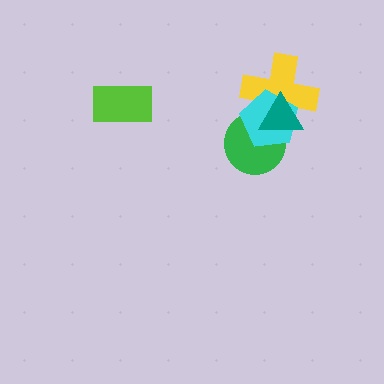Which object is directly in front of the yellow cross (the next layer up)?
The green circle is directly in front of the yellow cross.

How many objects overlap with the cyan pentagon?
3 objects overlap with the cyan pentagon.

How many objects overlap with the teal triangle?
3 objects overlap with the teal triangle.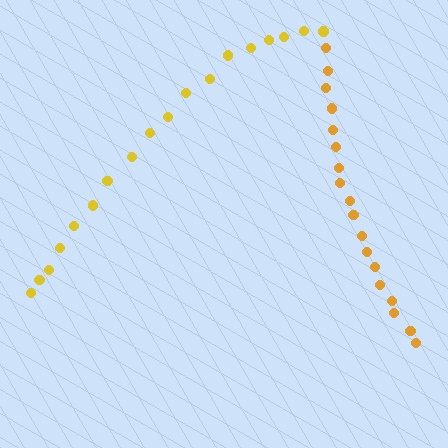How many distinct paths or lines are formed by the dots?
There are 2 distinct paths.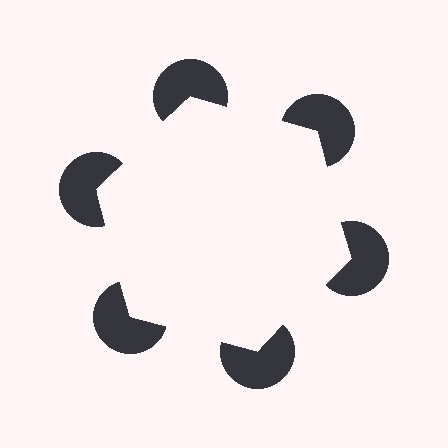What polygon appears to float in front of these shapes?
An illusory hexagon — its edges are inferred from the aligned wedge cuts in the pac-man discs, not physically drawn.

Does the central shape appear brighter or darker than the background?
It typically appears slightly brighter than the background, even though no actual brightness change is drawn.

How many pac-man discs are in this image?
There are 6 — one at each vertex of the illusory hexagon.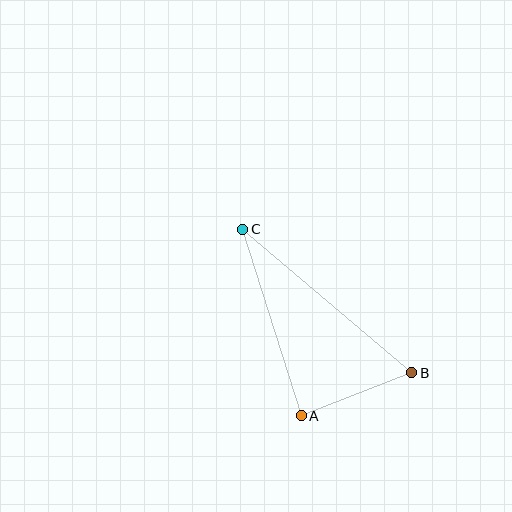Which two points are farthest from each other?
Points B and C are farthest from each other.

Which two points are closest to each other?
Points A and B are closest to each other.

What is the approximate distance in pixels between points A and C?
The distance between A and C is approximately 196 pixels.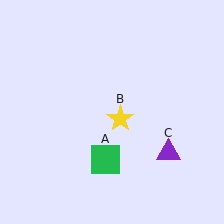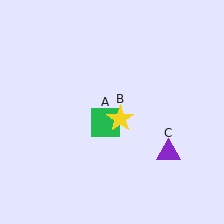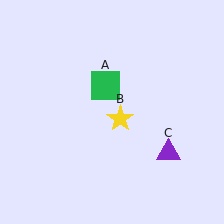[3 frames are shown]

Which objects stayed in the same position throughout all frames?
Yellow star (object B) and purple triangle (object C) remained stationary.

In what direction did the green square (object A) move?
The green square (object A) moved up.